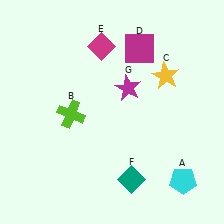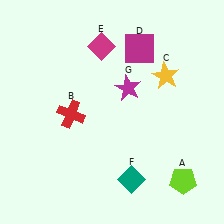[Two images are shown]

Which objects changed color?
A changed from cyan to lime. B changed from lime to red.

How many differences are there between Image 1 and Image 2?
There are 2 differences between the two images.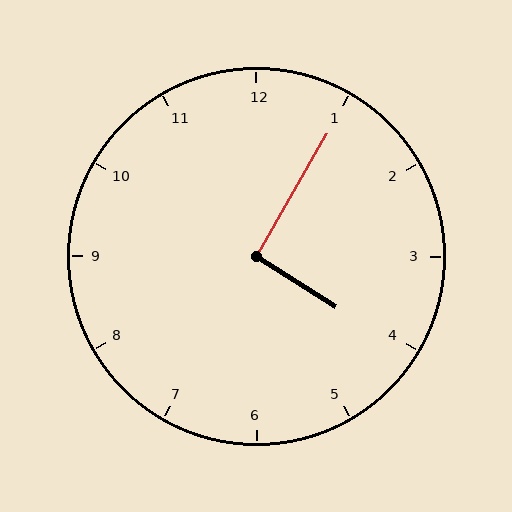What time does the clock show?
4:05.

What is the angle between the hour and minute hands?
Approximately 92 degrees.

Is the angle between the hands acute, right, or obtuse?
It is right.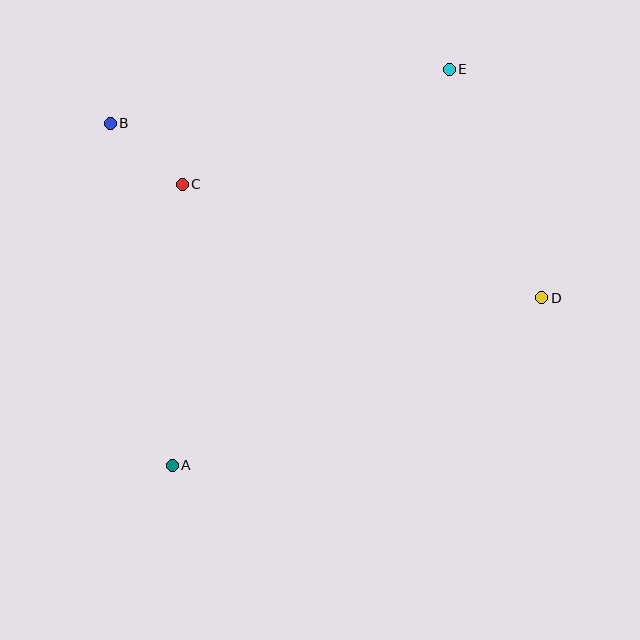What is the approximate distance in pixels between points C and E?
The distance between C and E is approximately 291 pixels.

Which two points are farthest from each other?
Points A and E are farthest from each other.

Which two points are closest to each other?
Points B and C are closest to each other.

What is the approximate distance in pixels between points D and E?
The distance between D and E is approximately 246 pixels.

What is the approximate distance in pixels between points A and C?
The distance between A and C is approximately 281 pixels.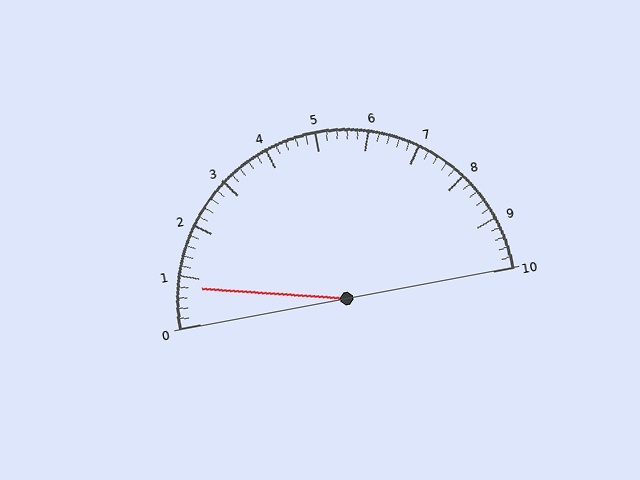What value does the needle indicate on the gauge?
The needle indicates approximately 0.8.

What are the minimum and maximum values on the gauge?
The gauge ranges from 0 to 10.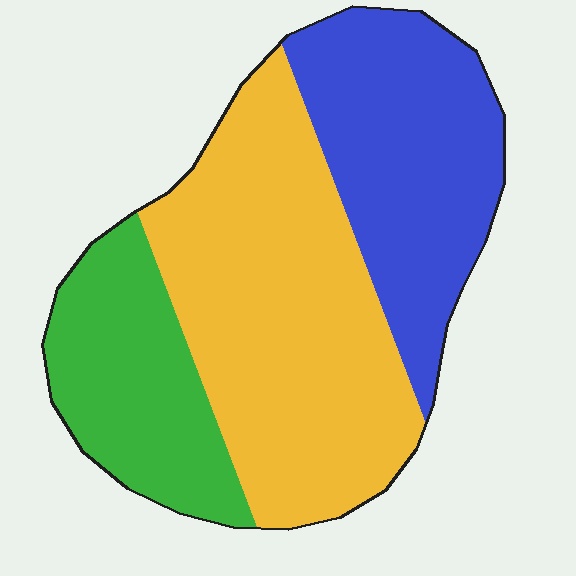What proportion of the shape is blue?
Blue covers about 30% of the shape.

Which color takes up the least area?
Green, at roughly 20%.